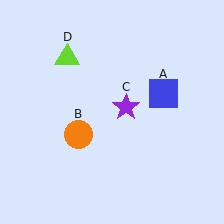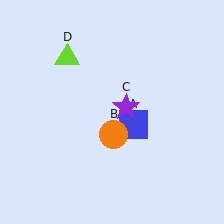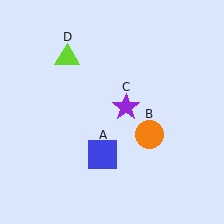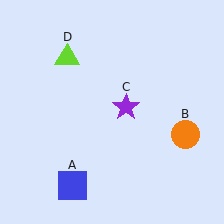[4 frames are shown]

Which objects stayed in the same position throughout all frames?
Purple star (object C) and lime triangle (object D) remained stationary.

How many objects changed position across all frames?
2 objects changed position: blue square (object A), orange circle (object B).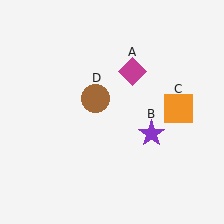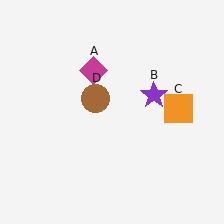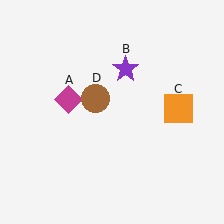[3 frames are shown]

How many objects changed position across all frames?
2 objects changed position: magenta diamond (object A), purple star (object B).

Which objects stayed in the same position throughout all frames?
Orange square (object C) and brown circle (object D) remained stationary.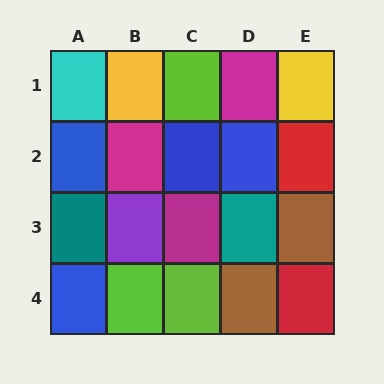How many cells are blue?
4 cells are blue.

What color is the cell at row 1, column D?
Magenta.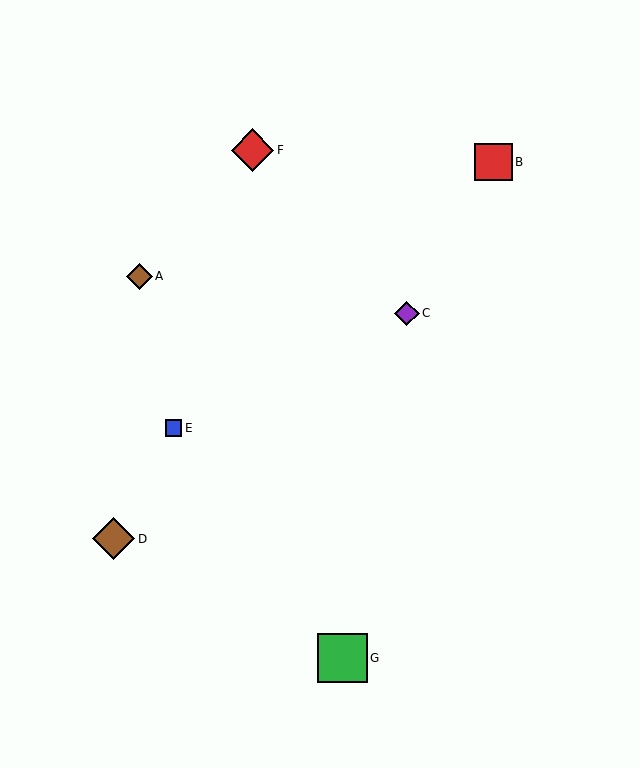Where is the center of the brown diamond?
The center of the brown diamond is at (140, 276).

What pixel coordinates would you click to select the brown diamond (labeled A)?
Click at (140, 276) to select the brown diamond A.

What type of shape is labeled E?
Shape E is a blue square.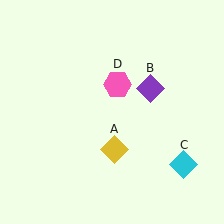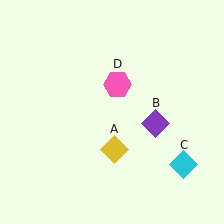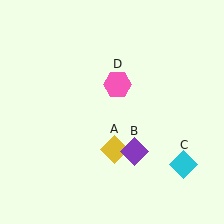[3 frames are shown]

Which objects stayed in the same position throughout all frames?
Yellow diamond (object A) and cyan diamond (object C) and pink hexagon (object D) remained stationary.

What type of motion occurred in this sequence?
The purple diamond (object B) rotated clockwise around the center of the scene.